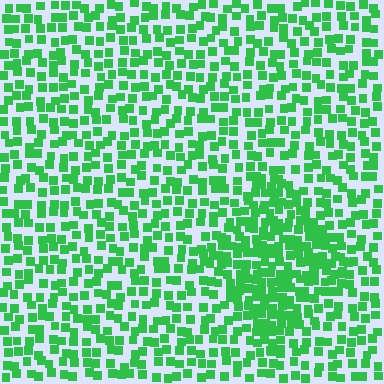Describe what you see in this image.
The image contains small green elements arranged at two different densities. A diamond-shaped region is visible where the elements are more densely packed than the surrounding area.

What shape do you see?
I see a diamond.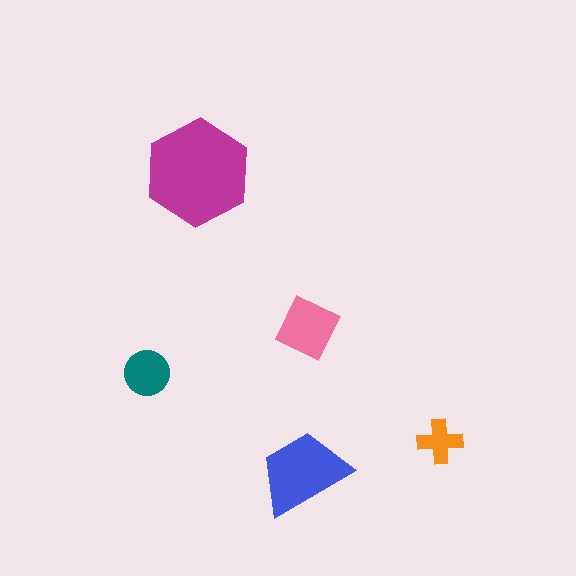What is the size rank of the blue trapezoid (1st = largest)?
2nd.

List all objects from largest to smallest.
The magenta hexagon, the blue trapezoid, the pink square, the teal circle, the orange cross.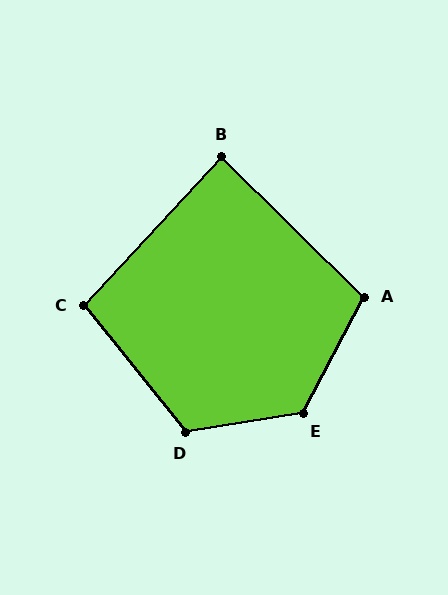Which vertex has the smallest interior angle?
B, at approximately 89 degrees.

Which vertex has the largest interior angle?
E, at approximately 127 degrees.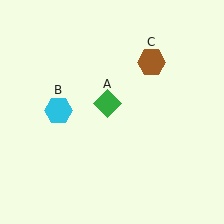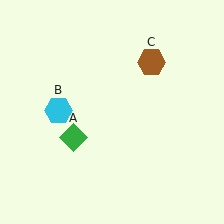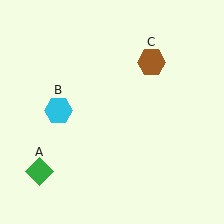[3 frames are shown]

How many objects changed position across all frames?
1 object changed position: green diamond (object A).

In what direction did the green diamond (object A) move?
The green diamond (object A) moved down and to the left.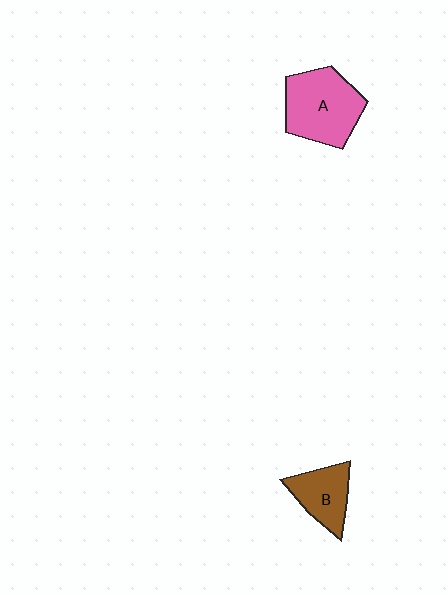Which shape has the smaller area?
Shape B (brown).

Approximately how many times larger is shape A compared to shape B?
Approximately 1.6 times.